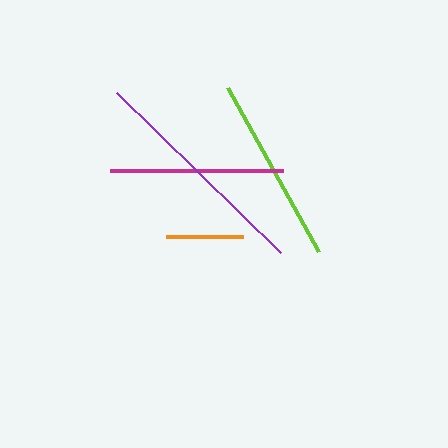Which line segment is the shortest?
The orange line is the shortest at approximately 78 pixels.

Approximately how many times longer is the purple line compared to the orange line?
The purple line is approximately 2.9 times the length of the orange line.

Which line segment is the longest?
The purple line is the longest at approximately 228 pixels.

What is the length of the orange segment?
The orange segment is approximately 78 pixels long.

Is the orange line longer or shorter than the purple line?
The purple line is longer than the orange line.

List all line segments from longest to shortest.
From longest to shortest: purple, lime, magenta, orange.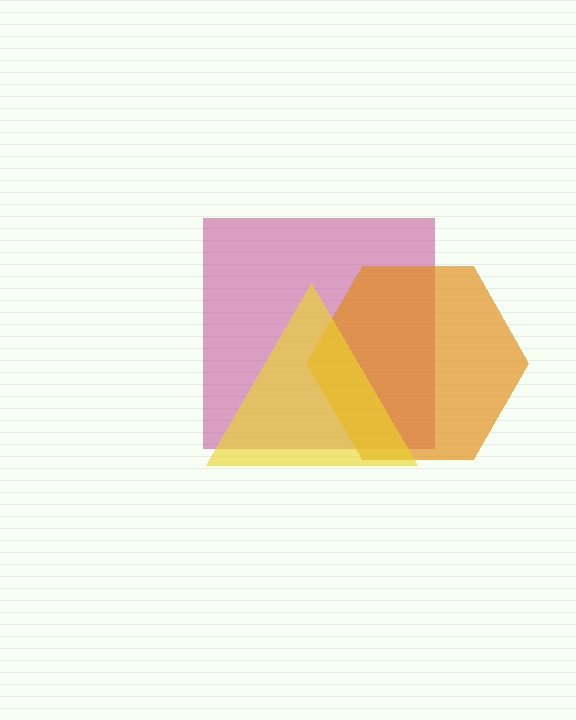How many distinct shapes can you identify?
There are 3 distinct shapes: a magenta square, an orange hexagon, a yellow triangle.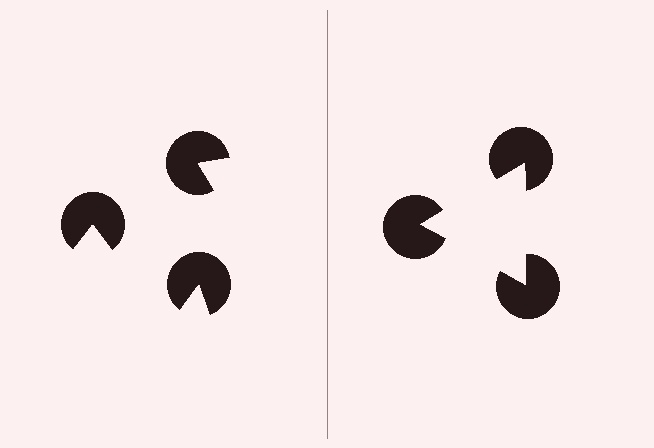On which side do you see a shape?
An illusory triangle appears on the right side. On the left side the wedge cuts are rotated, so no coherent shape forms.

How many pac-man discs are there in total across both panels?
6 — 3 on each side.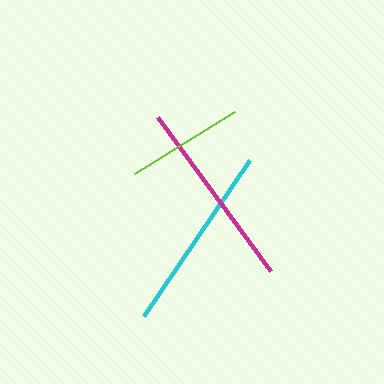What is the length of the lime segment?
The lime segment is approximately 118 pixels long.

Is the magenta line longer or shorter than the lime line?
The magenta line is longer than the lime line.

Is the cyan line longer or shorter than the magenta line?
The magenta line is longer than the cyan line.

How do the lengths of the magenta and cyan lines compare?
The magenta and cyan lines are approximately the same length.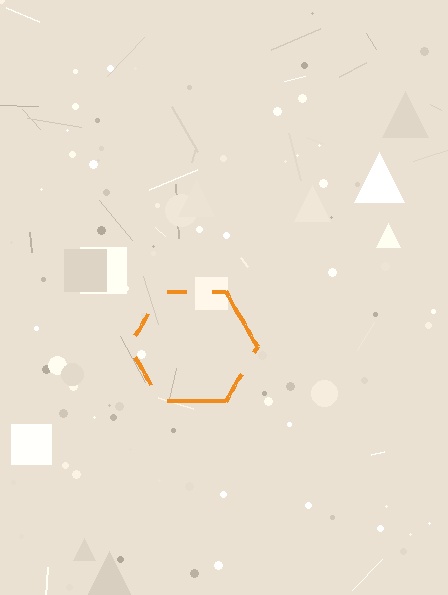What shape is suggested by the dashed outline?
The dashed outline suggests a hexagon.